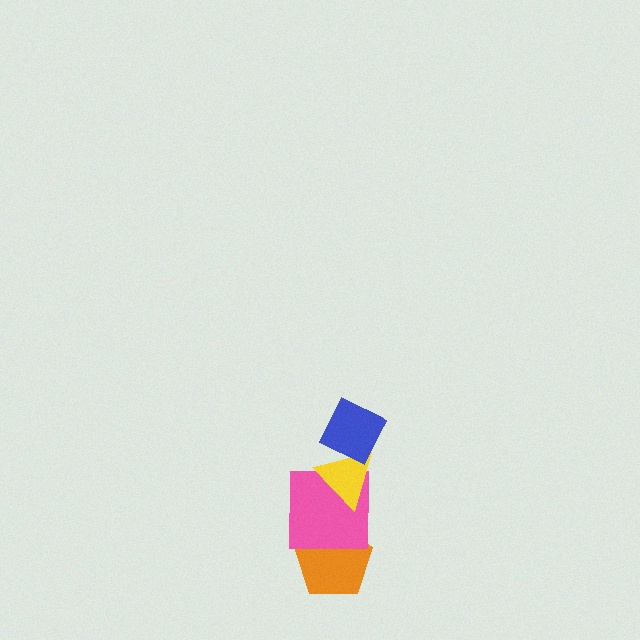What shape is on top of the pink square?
The yellow triangle is on top of the pink square.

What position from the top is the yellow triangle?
The yellow triangle is 2nd from the top.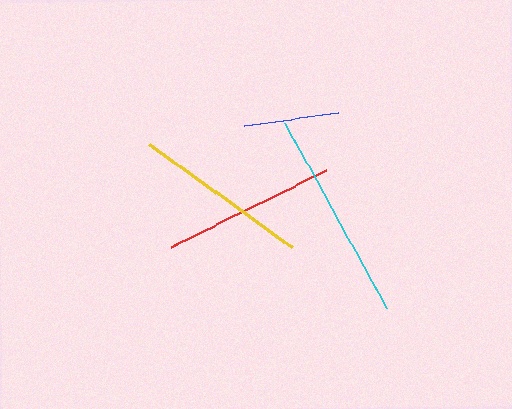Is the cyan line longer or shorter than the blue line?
The cyan line is longer than the blue line.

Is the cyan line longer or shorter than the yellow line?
The cyan line is longer than the yellow line.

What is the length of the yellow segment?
The yellow segment is approximately 176 pixels long.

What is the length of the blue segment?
The blue segment is approximately 94 pixels long.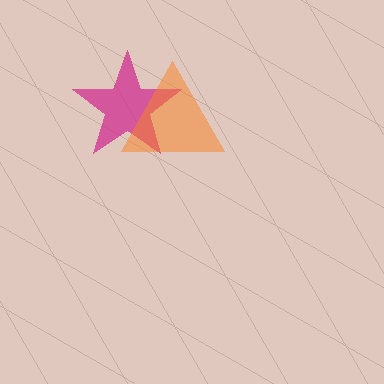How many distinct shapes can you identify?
There are 2 distinct shapes: a magenta star, an orange triangle.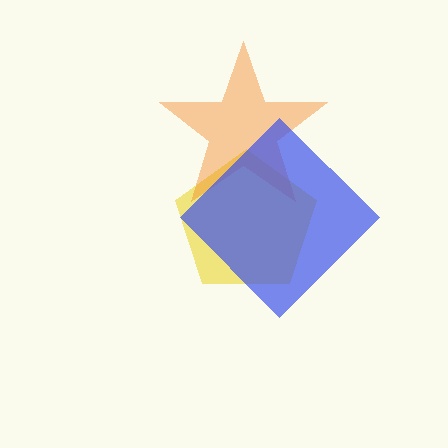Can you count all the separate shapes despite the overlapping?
Yes, there are 3 separate shapes.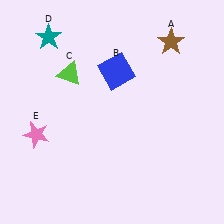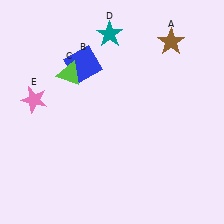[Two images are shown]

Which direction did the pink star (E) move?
The pink star (E) moved up.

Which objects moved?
The objects that moved are: the blue square (B), the teal star (D), the pink star (E).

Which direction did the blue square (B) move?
The blue square (B) moved left.